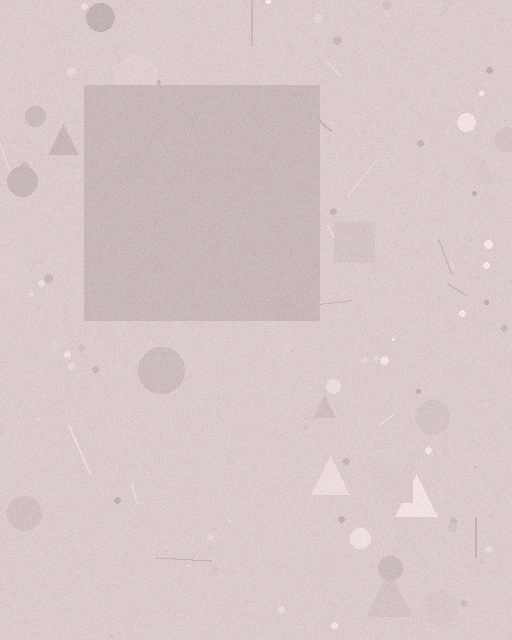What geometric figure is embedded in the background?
A square is embedded in the background.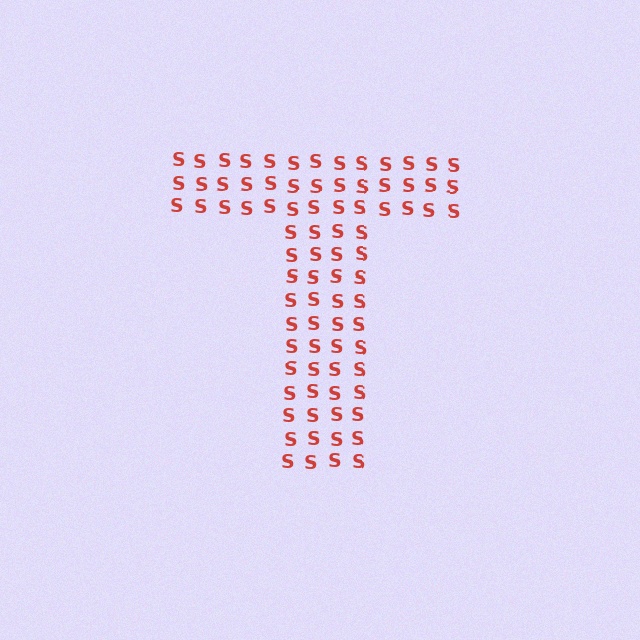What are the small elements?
The small elements are letter S's.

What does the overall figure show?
The overall figure shows the letter T.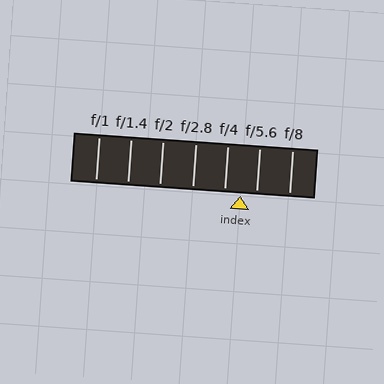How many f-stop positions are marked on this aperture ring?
There are 7 f-stop positions marked.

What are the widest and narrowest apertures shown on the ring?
The widest aperture shown is f/1 and the narrowest is f/8.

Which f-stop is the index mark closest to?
The index mark is closest to f/4.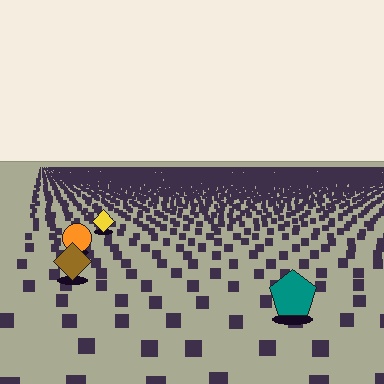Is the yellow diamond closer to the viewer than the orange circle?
No. The orange circle is closer — you can tell from the texture gradient: the ground texture is coarser near it.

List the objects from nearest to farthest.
From nearest to farthest: the teal pentagon, the brown diamond, the orange circle, the yellow diamond.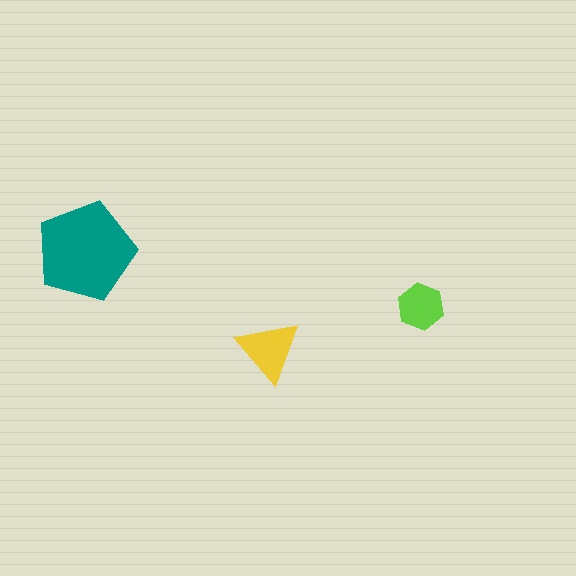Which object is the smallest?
The lime hexagon.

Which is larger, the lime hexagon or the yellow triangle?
The yellow triangle.